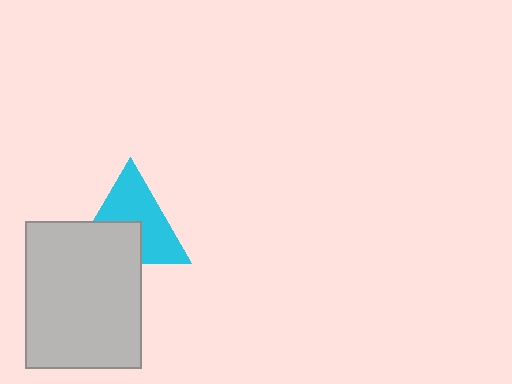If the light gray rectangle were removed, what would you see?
You would see the complete cyan triangle.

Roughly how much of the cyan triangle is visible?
About half of it is visible (roughly 61%).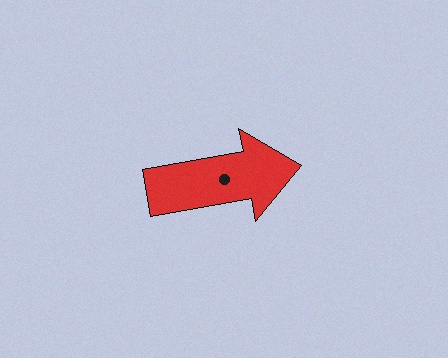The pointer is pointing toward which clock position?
Roughly 3 o'clock.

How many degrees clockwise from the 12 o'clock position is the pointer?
Approximately 80 degrees.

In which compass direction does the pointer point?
East.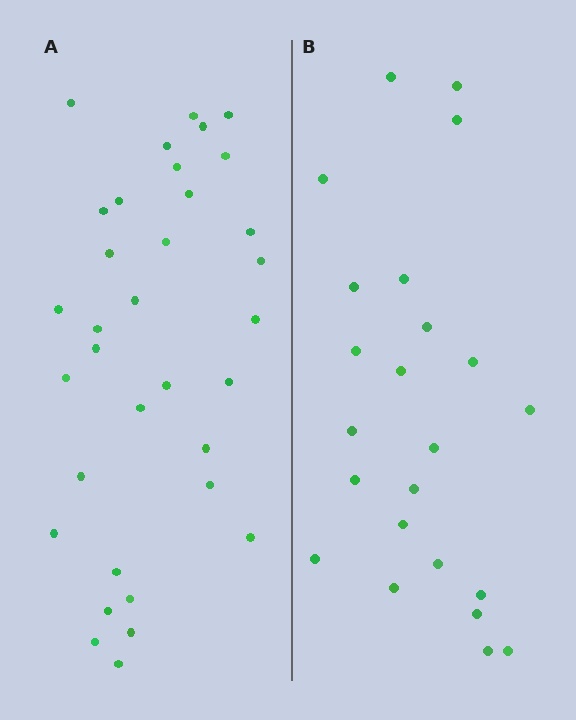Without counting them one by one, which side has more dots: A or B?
Region A (the left region) has more dots.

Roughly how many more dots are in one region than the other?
Region A has roughly 12 or so more dots than region B.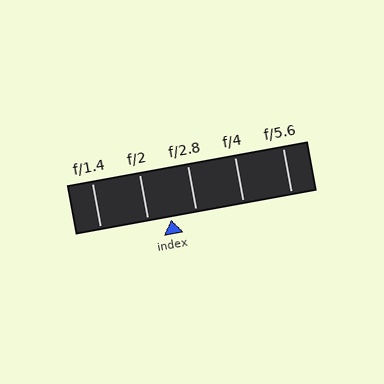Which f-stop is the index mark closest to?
The index mark is closest to f/2.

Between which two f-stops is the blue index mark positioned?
The index mark is between f/2 and f/2.8.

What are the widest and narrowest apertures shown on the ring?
The widest aperture shown is f/1.4 and the narrowest is f/5.6.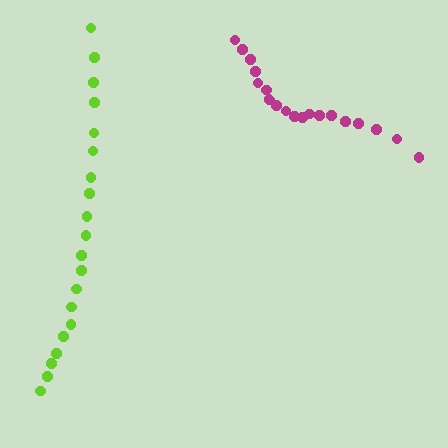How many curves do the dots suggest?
There are 2 distinct paths.